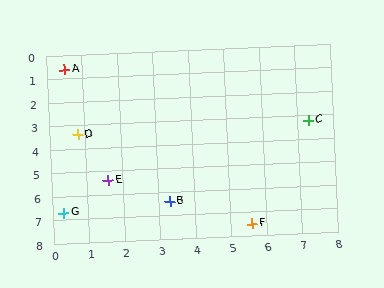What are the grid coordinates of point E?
Point E is at approximately (1.6, 5.4).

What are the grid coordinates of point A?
Point A is at approximately (0.5, 0.6).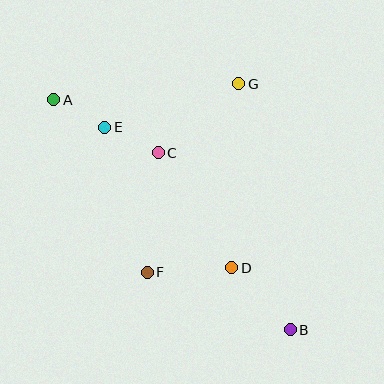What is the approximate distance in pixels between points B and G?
The distance between B and G is approximately 251 pixels.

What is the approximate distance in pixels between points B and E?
The distance between B and E is approximately 275 pixels.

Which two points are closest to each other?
Points A and E are closest to each other.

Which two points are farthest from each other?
Points A and B are farthest from each other.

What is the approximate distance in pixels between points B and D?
The distance between B and D is approximately 85 pixels.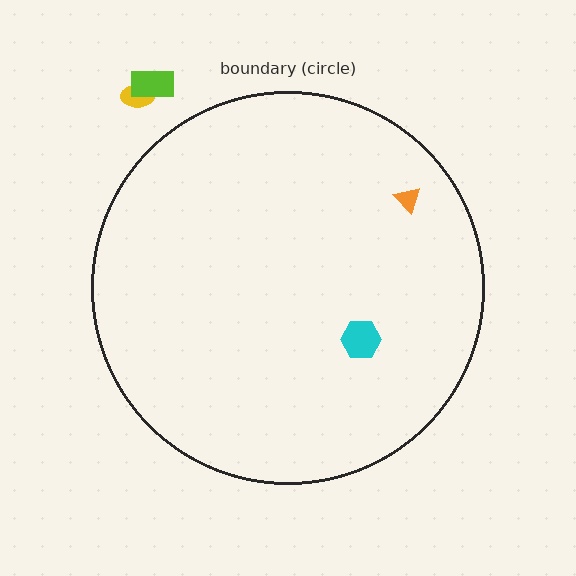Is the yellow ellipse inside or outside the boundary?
Outside.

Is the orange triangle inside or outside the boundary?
Inside.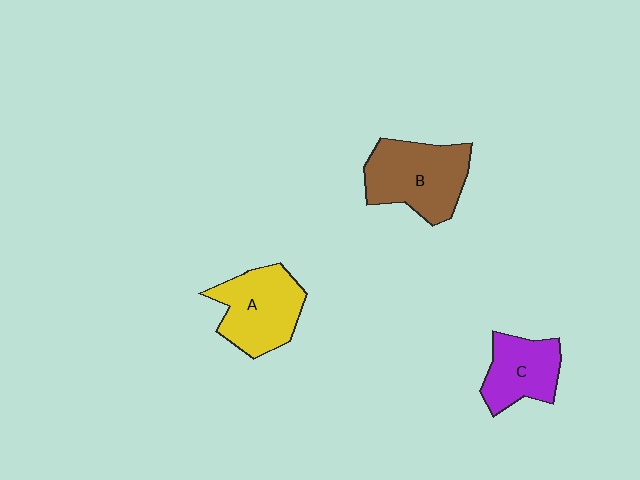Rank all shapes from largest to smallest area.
From largest to smallest: B (brown), A (yellow), C (purple).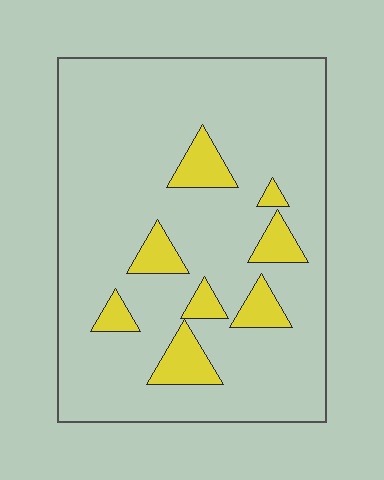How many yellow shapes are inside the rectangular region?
8.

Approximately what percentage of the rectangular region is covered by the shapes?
Approximately 15%.